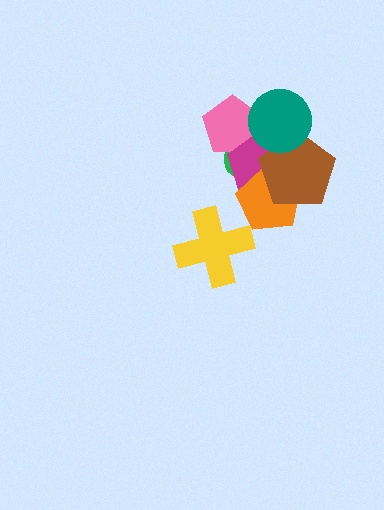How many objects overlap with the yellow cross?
0 objects overlap with the yellow cross.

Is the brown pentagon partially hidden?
Yes, it is partially covered by another shape.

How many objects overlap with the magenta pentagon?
5 objects overlap with the magenta pentagon.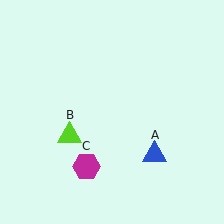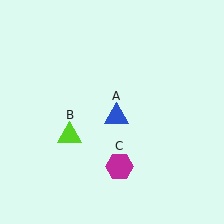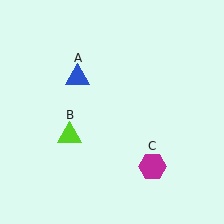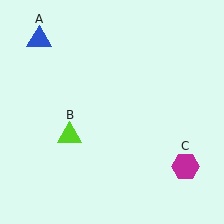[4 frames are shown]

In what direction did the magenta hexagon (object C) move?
The magenta hexagon (object C) moved right.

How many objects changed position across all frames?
2 objects changed position: blue triangle (object A), magenta hexagon (object C).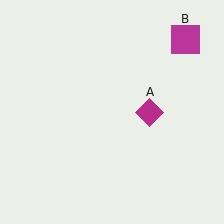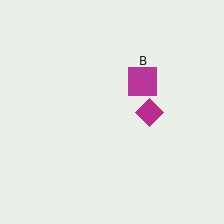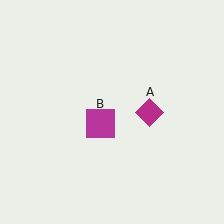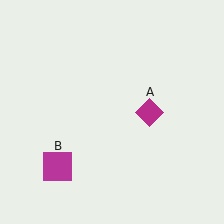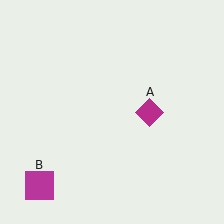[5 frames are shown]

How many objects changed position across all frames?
1 object changed position: magenta square (object B).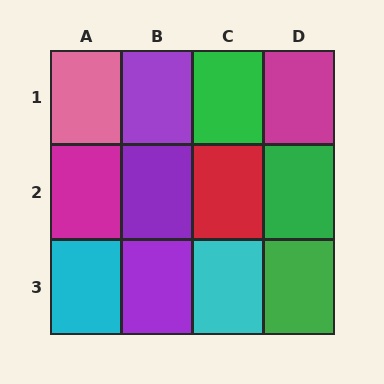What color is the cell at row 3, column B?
Purple.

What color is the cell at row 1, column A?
Pink.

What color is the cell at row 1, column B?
Purple.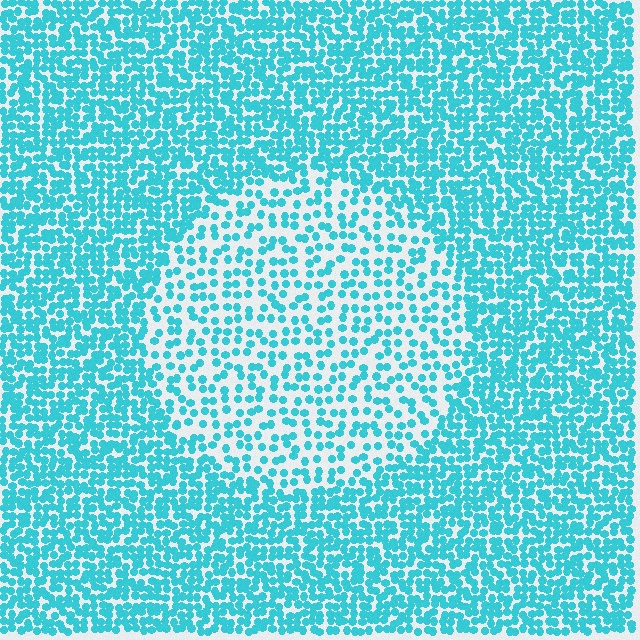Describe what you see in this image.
The image contains small cyan elements arranged at two different densities. A circle-shaped region is visible where the elements are less densely packed than the surrounding area.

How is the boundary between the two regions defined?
The boundary is defined by a change in element density (approximately 2.0x ratio). All elements are the same color, size, and shape.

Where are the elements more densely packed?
The elements are more densely packed outside the circle boundary.